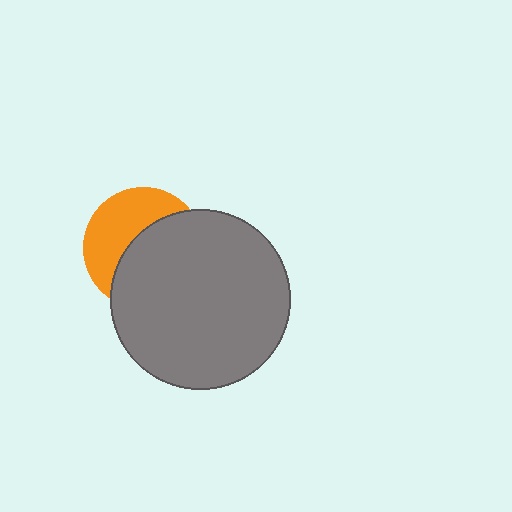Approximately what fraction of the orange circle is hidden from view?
Roughly 57% of the orange circle is hidden behind the gray circle.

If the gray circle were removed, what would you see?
You would see the complete orange circle.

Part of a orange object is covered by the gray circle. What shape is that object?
It is a circle.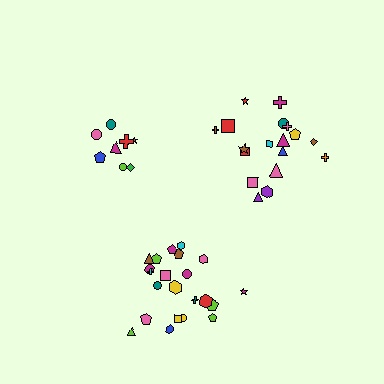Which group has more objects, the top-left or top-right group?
The top-right group.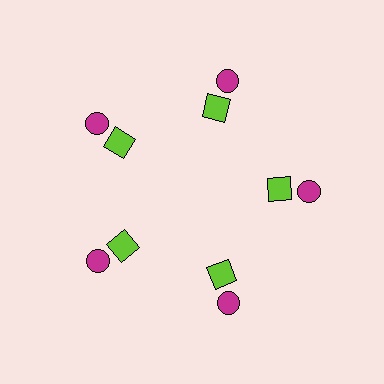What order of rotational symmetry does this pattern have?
This pattern has 5-fold rotational symmetry.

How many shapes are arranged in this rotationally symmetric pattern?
There are 10 shapes, arranged in 5 groups of 2.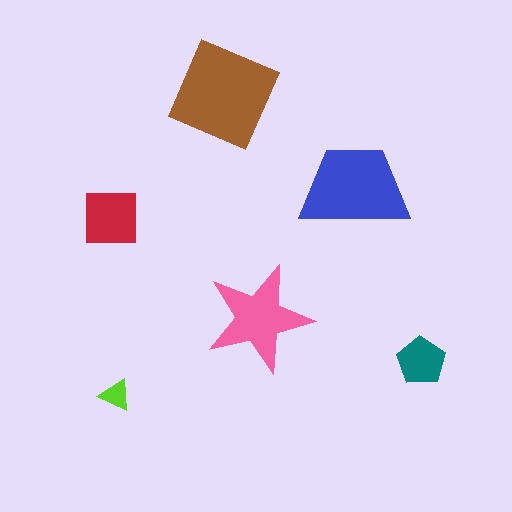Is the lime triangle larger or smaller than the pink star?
Smaller.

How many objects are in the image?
There are 6 objects in the image.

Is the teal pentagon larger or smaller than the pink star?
Smaller.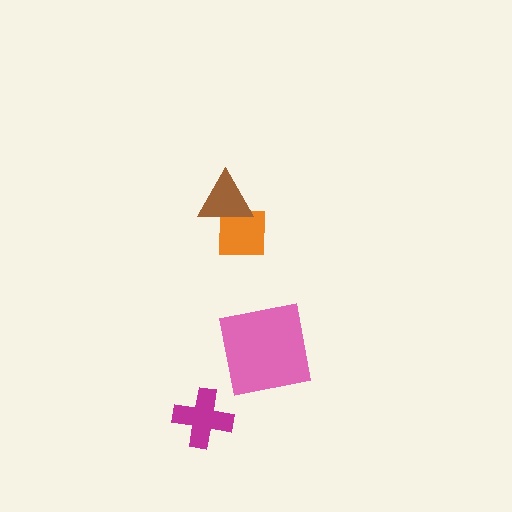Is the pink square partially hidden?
No, no other shape covers it.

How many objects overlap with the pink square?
0 objects overlap with the pink square.